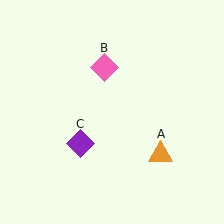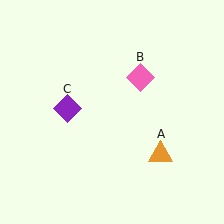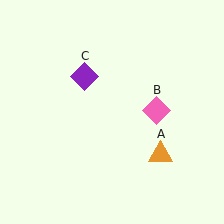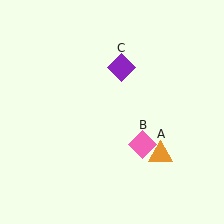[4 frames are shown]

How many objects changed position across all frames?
2 objects changed position: pink diamond (object B), purple diamond (object C).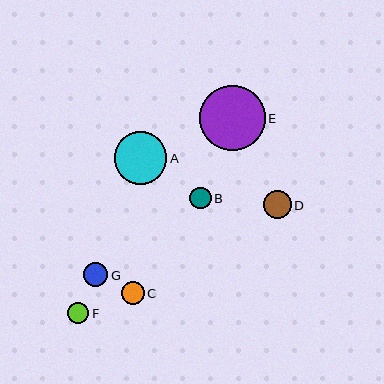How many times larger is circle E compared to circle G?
Circle E is approximately 2.7 times the size of circle G.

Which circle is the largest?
Circle E is the largest with a size of approximately 65 pixels.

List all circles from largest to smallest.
From largest to smallest: E, A, D, G, C, B, F.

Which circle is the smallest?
Circle F is the smallest with a size of approximately 21 pixels.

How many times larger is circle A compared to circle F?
Circle A is approximately 2.5 times the size of circle F.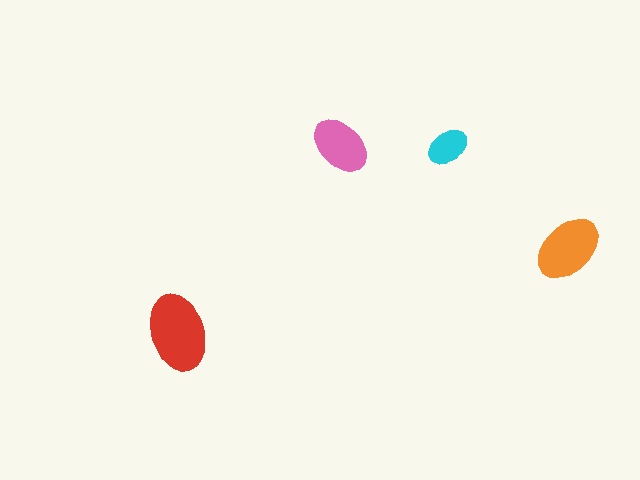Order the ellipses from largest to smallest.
the red one, the orange one, the pink one, the cyan one.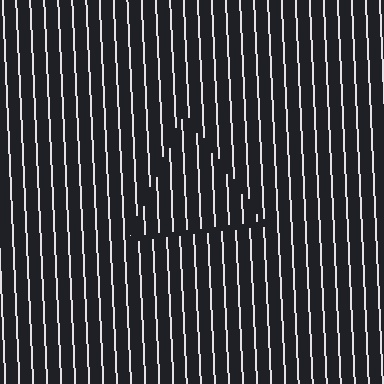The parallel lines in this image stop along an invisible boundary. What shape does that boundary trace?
An illusory triangle. The interior of the shape contains the same grating, shifted by half a period — the contour is defined by the phase discontinuity where line-ends from the inner and outer gratings abut.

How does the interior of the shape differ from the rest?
The interior of the shape contains the same grating, shifted by half a period — the contour is defined by the phase discontinuity where line-ends from the inner and outer gratings abut.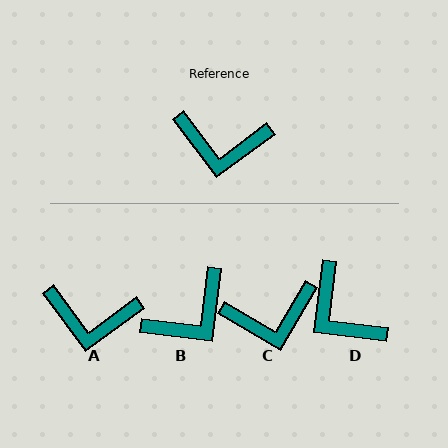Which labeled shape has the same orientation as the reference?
A.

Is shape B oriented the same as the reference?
No, it is off by about 47 degrees.